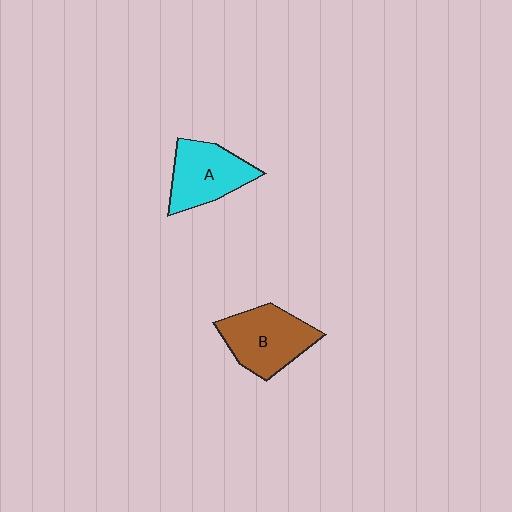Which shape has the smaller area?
Shape A (cyan).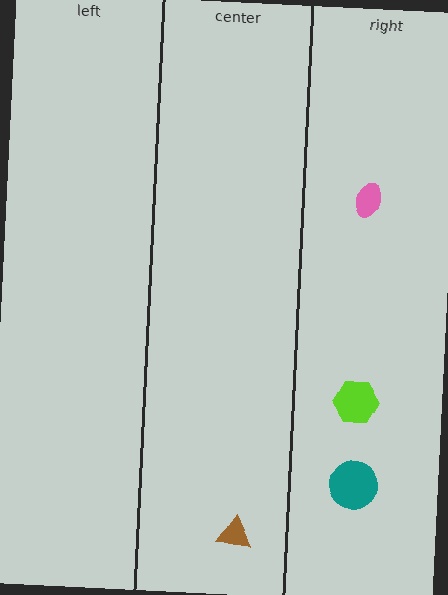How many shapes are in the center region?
1.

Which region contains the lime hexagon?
The right region.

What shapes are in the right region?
The teal circle, the lime hexagon, the pink ellipse.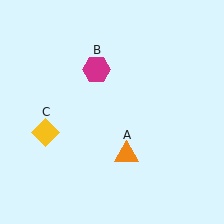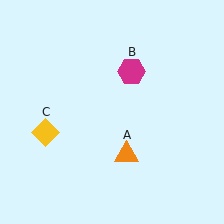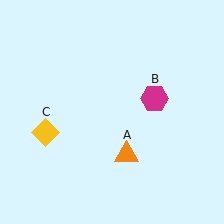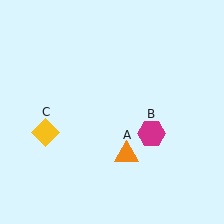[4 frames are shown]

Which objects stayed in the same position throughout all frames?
Orange triangle (object A) and yellow diamond (object C) remained stationary.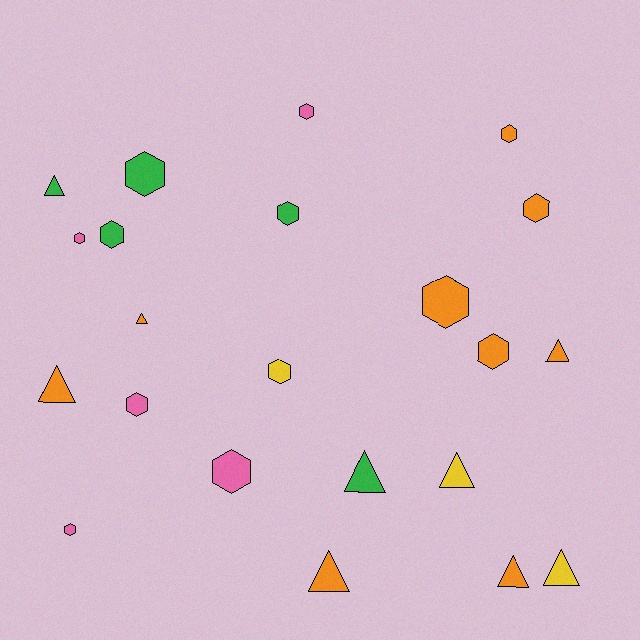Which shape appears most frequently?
Hexagon, with 13 objects.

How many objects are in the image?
There are 22 objects.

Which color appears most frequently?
Orange, with 9 objects.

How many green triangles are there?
There are 2 green triangles.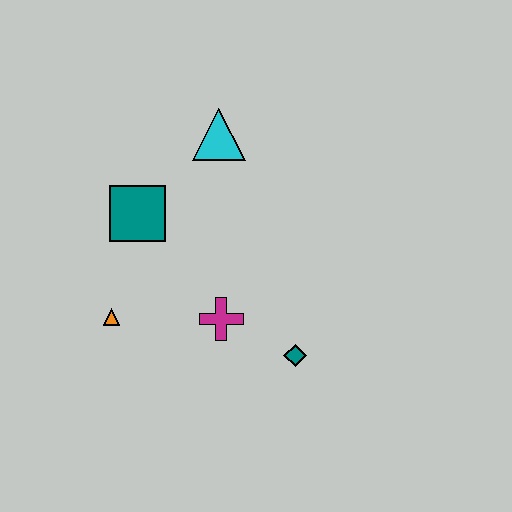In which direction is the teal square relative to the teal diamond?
The teal square is to the left of the teal diamond.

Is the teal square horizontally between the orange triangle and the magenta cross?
Yes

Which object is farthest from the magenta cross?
The cyan triangle is farthest from the magenta cross.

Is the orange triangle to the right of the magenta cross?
No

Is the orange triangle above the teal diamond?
Yes